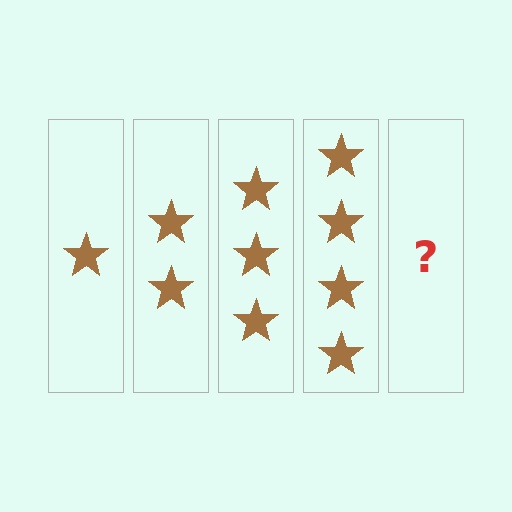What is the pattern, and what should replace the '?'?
The pattern is that each step adds one more star. The '?' should be 5 stars.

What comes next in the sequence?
The next element should be 5 stars.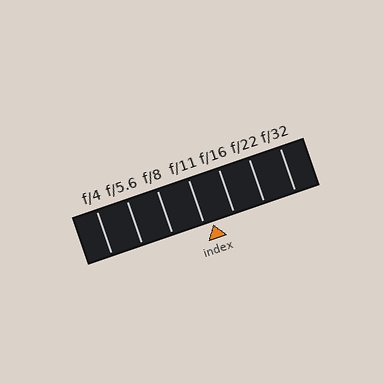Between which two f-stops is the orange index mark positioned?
The index mark is between f/11 and f/16.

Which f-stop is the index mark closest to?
The index mark is closest to f/11.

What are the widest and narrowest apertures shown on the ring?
The widest aperture shown is f/4 and the narrowest is f/32.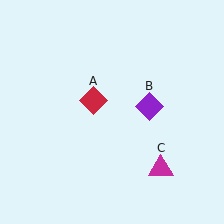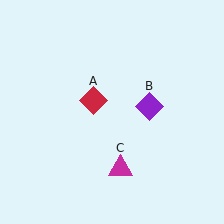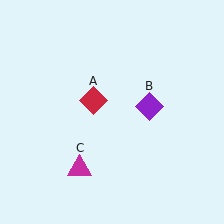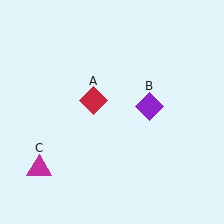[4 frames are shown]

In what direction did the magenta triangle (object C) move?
The magenta triangle (object C) moved left.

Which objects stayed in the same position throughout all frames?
Red diamond (object A) and purple diamond (object B) remained stationary.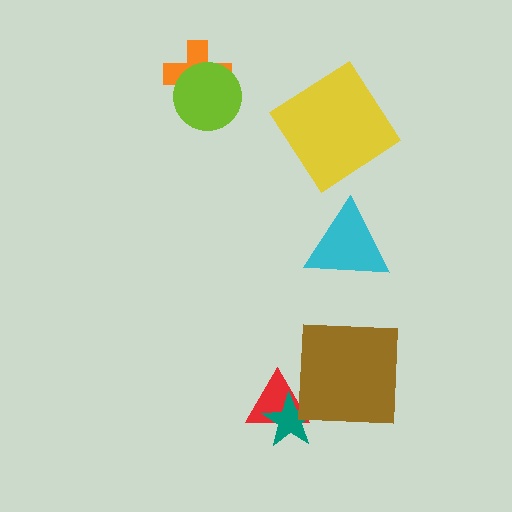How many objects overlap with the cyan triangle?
0 objects overlap with the cyan triangle.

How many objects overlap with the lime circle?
1 object overlaps with the lime circle.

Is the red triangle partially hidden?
Yes, it is partially covered by another shape.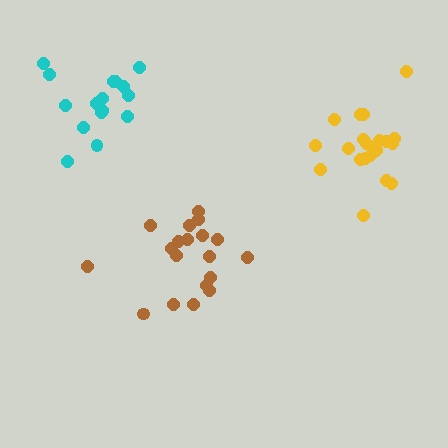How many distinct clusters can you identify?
There are 3 distinct clusters.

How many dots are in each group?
Group 1: 19 dots, Group 2: 21 dots, Group 3: 16 dots (56 total).